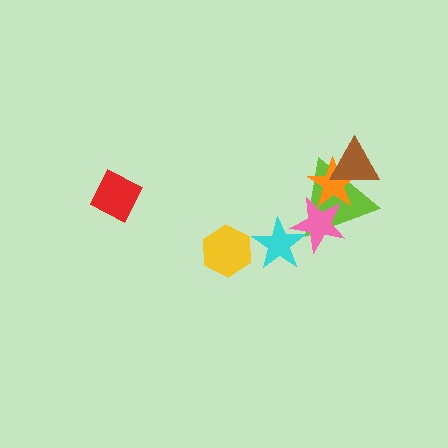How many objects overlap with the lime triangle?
3 objects overlap with the lime triangle.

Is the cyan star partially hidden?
No, no other shape covers it.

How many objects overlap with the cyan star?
1 object overlaps with the cyan star.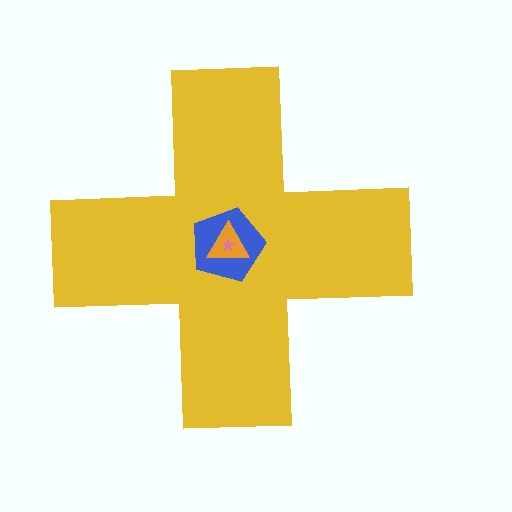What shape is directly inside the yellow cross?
The blue pentagon.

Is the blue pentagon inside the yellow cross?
Yes.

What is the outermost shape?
The yellow cross.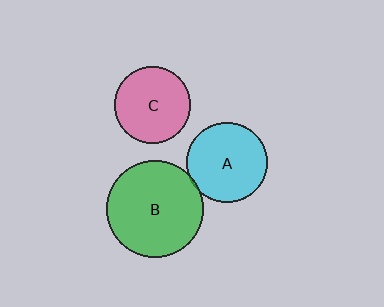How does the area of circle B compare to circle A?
Approximately 1.4 times.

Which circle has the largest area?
Circle B (green).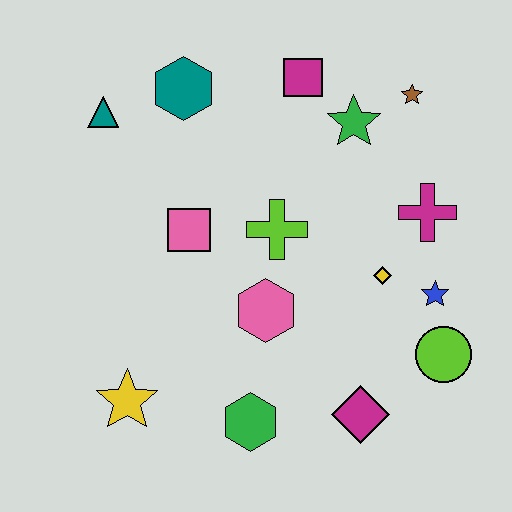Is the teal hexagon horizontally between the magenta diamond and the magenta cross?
No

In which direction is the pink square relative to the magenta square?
The pink square is below the magenta square.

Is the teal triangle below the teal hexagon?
Yes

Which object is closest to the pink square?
The lime cross is closest to the pink square.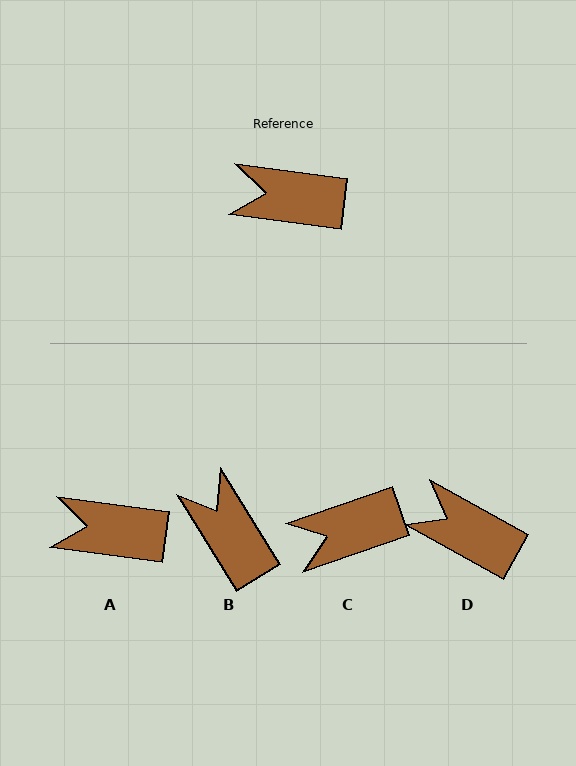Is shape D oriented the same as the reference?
No, it is off by about 22 degrees.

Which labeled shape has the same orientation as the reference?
A.